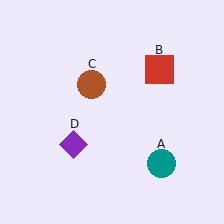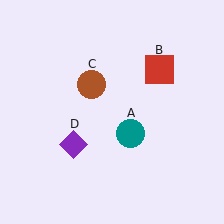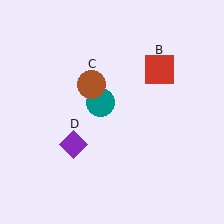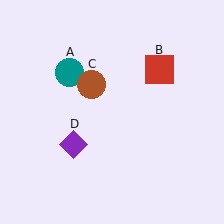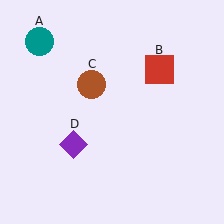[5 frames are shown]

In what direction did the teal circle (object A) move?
The teal circle (object A) moved up and to the left.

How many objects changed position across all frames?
1 object changed position: teal circle (object A).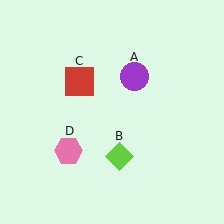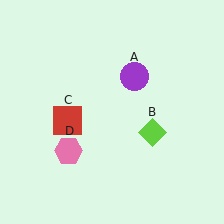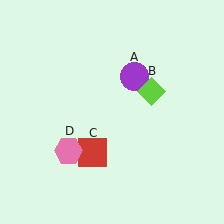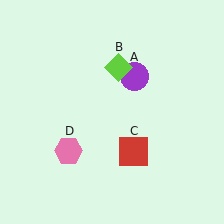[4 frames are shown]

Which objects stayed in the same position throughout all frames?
Purple circle (object A) and pink hexagon (object D) remained stationary.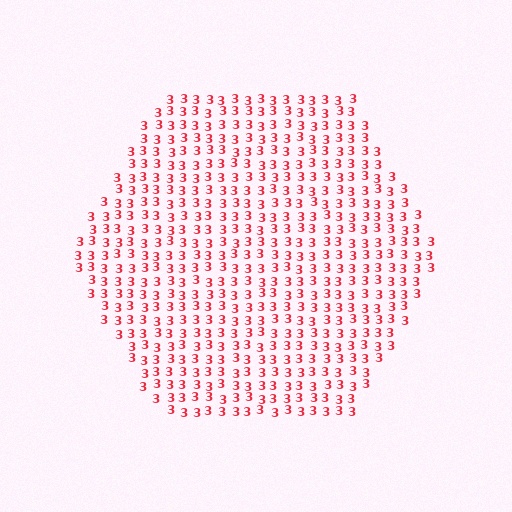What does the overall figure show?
The overall figure shows a hexagon.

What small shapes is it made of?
It is made of small digit 3's.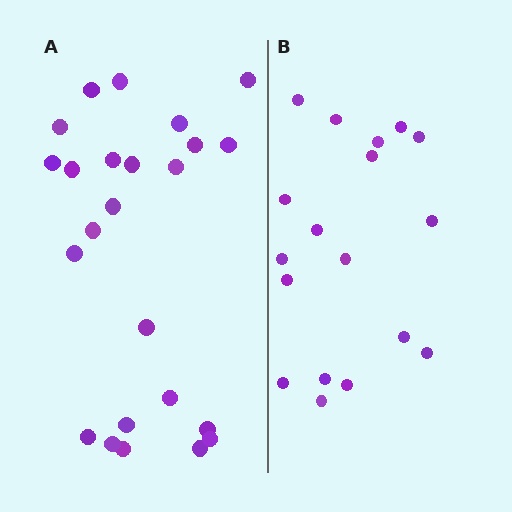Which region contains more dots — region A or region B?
Region A (the left region) has more dots.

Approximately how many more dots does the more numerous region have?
Region A has about 6 more dots than region B.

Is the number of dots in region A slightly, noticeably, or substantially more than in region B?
Region A has noticeably more, but not dramatically so. The ratio is roughly 1.3 to 1.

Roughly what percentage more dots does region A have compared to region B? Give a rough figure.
About 35% more.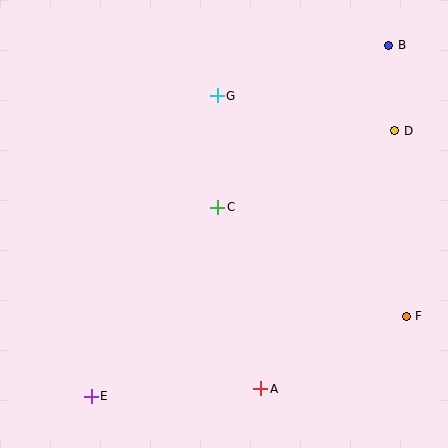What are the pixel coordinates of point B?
Point B is at (389, 45).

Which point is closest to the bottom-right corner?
Point F is closest to the bottom-right corner.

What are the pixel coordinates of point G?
Point G is at (217, 96).